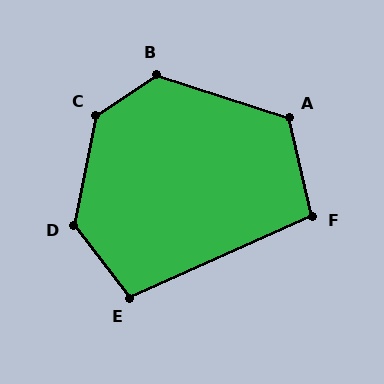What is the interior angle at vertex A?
Approximately 121 degrees (obtuse).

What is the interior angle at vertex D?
Approximately 131 degrees (obtuse).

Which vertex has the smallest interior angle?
F, at approximately 101 degrees.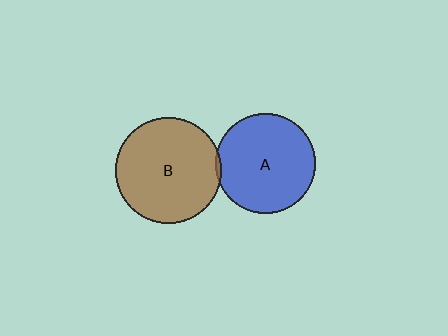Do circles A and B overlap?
Yes.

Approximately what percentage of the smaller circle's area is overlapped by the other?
Approximately 5%.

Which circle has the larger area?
Circle B (brown).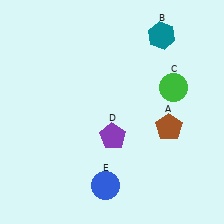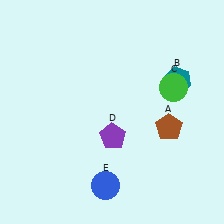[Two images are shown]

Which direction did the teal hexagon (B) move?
The teal hexagon (B) moved down.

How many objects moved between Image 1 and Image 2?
1 object moved between the two images.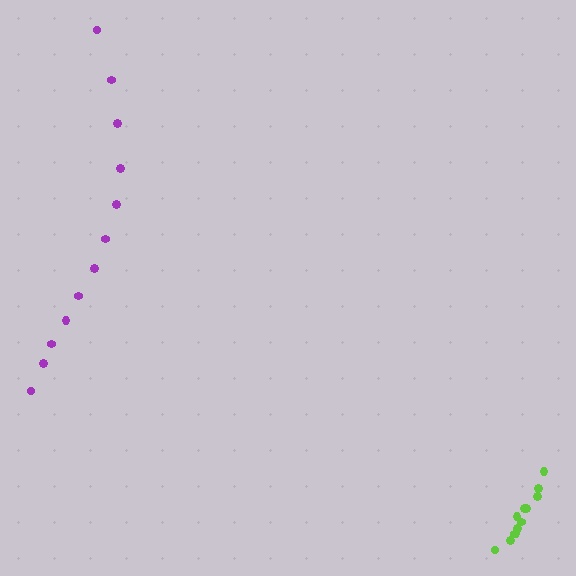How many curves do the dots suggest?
There are 2 distinct paths.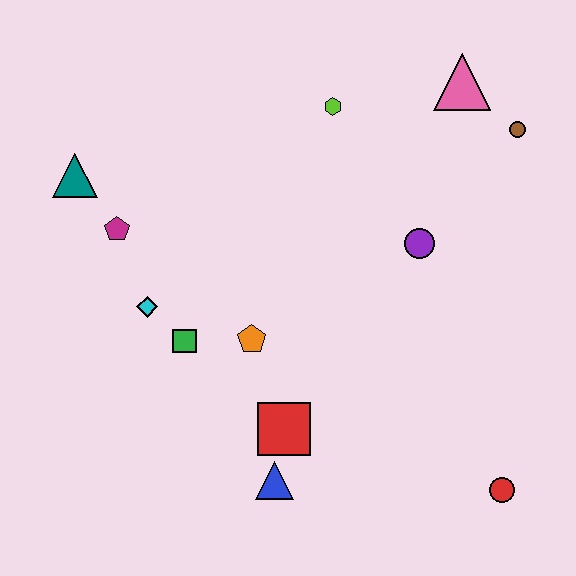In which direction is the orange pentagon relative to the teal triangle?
The orange pentagon is to the right of the teal triangle.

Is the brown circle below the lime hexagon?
Yes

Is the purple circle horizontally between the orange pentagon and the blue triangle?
No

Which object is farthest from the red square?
The pink triangle is farthest from the red square.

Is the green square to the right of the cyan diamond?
Yes